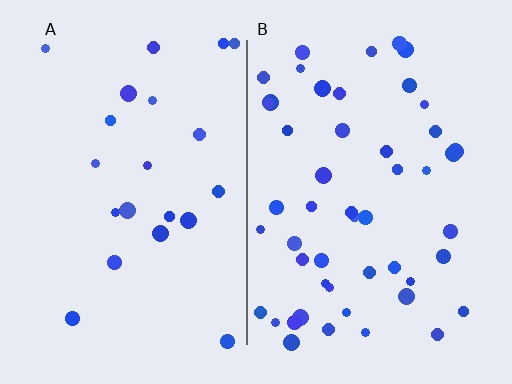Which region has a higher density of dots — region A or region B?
B (the right).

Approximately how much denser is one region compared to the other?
Approximately 2.3× — region B over region A.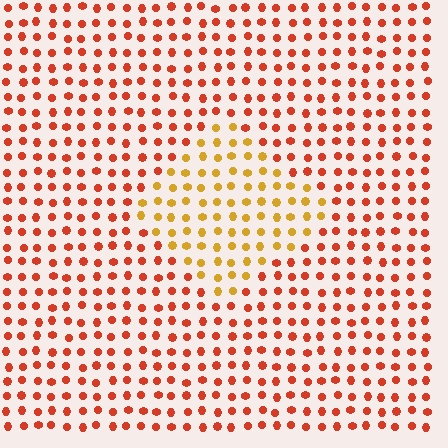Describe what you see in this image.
The image is filled with small red elements in a uniform arrangement. A diamond-shaped region is visible where the elements are tinted to a slightly different hue, forming a subtle color boundary.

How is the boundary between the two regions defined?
The boundary is defined purely by a slight shift in hue (about 36 degrees). Spacing, size, and orientation are identical on both sides.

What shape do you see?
I see a diamond.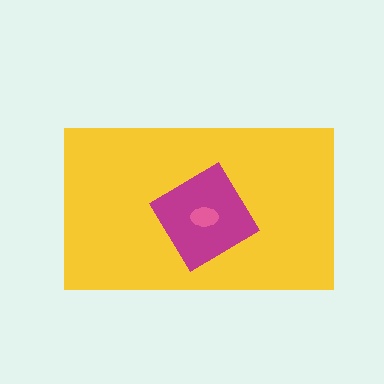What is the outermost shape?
The yellow rectangle.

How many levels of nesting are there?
3.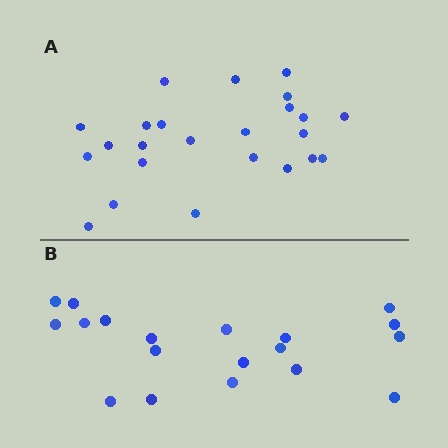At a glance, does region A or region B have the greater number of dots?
Region A (the top region) has more dots.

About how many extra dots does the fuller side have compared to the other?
Region A has about 5 more dots than region B.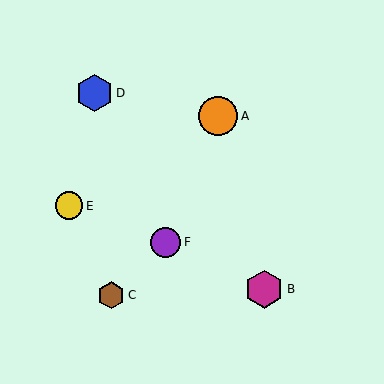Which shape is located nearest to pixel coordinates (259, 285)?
The magenta hexagon (labeled B) at (264, 289) is nearest to that location.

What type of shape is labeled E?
Shape E is a yellow circle.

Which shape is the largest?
The orange circle (labeled A) is the largest.